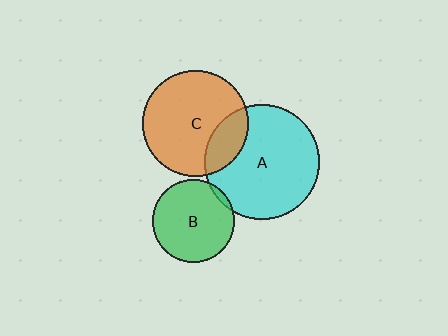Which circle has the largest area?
Circle A (cyan).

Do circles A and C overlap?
Yes.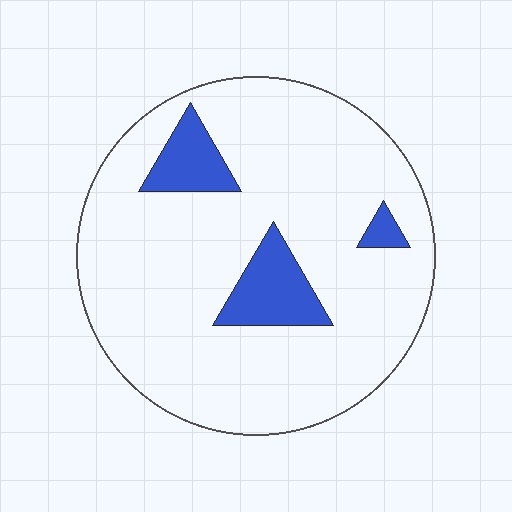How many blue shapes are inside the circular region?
3.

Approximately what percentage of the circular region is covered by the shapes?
Approximately 10%.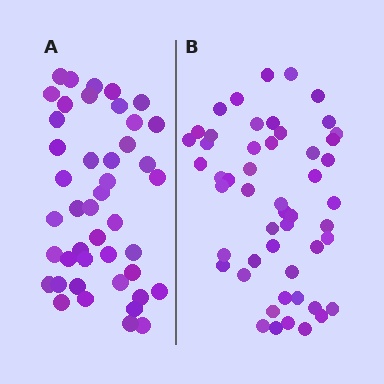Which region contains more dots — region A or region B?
Region B (the right region) has more dots.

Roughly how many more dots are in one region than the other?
Region B has roughly 8 or so more dots than region A.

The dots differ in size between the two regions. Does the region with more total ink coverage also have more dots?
No. Region A has more total ink coverage because its dots are larger, but region B actually contains more individual dots. Total area can be misleading — the number of items is what matters here.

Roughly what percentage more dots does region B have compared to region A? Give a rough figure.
About 15% more.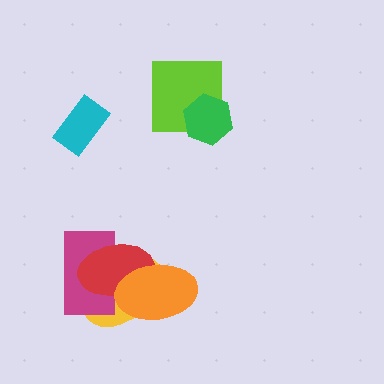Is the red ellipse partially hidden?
Yes, it is partially covered by another shape.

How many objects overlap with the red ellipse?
3 objects overlap with the red ellipse.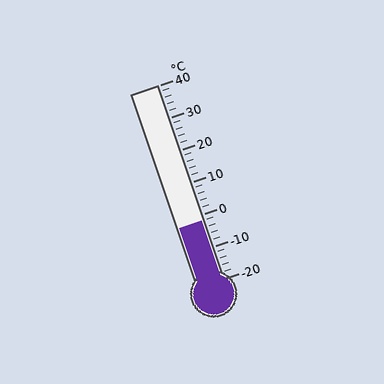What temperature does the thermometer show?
The thermometer shows approximately -2°C.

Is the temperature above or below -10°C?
The temperature is above -10°C.